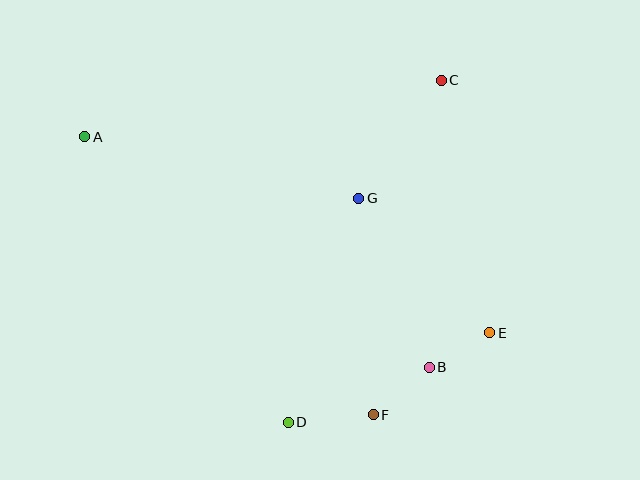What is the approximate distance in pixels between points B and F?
The distance between B and F is approximately 74 pixels.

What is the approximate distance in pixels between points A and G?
The distance between A and G is approximately 281 pixels.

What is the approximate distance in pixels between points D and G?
The distance between D and G is approximately 235 pixels.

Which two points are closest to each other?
Points B and E are closest to each other.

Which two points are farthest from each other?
Points A and E are farthest from each other.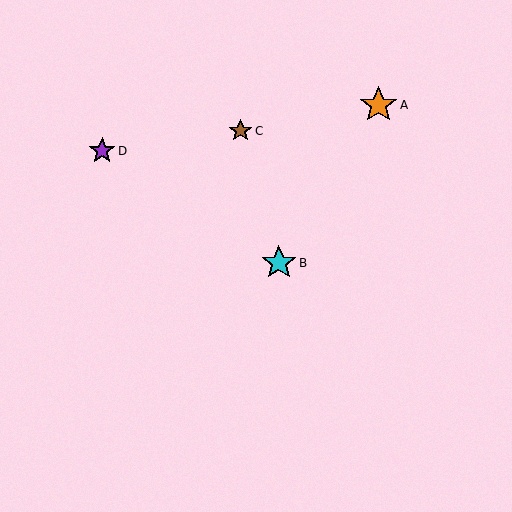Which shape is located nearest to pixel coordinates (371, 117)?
The orange star (labeled A) at (378, 105) is nearest to that location.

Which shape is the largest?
The orange star (labeled A) is the largest.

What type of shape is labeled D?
Shape D is a purple star.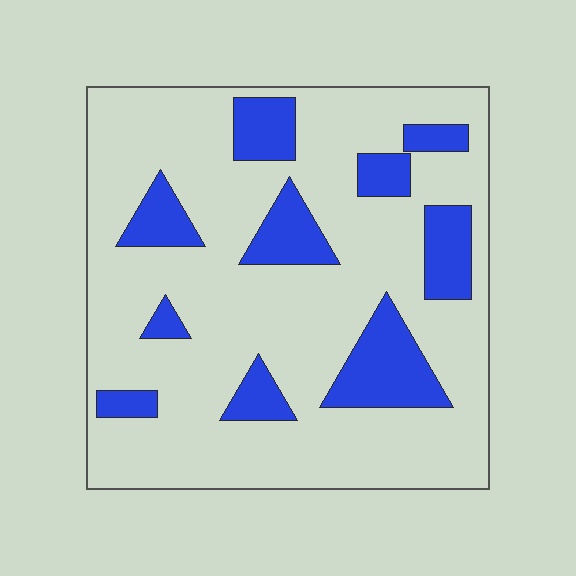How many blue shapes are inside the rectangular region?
10.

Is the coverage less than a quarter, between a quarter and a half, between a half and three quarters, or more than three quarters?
Less than a quarter.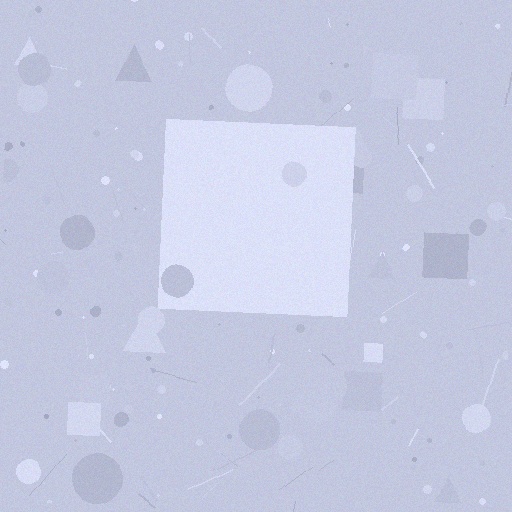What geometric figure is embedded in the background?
A square is embedded in the background.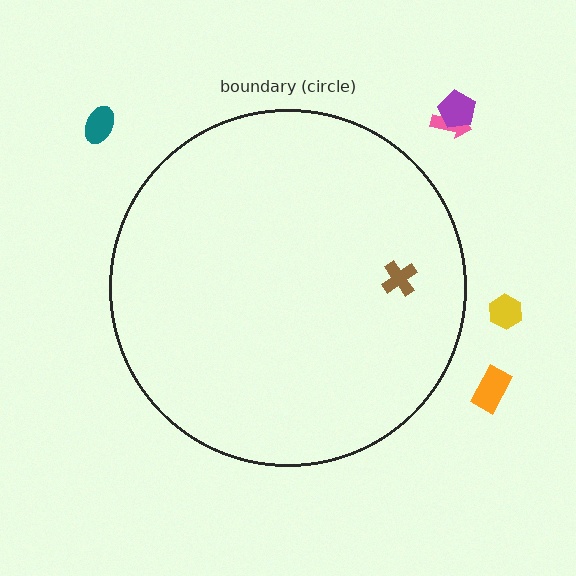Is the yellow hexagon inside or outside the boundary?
Outside.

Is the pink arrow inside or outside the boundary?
Outside.